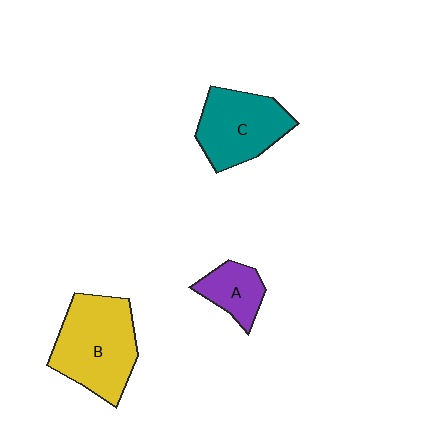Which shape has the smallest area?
Shape A (purple).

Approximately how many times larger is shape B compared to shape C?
Approximately 1.2 times.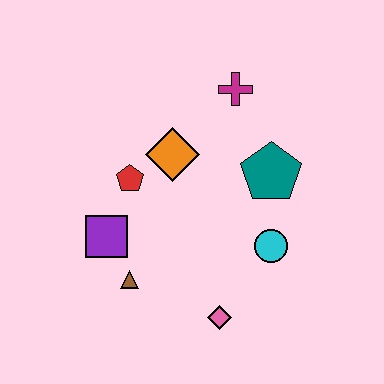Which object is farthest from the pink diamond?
The magenta cross is farthest from the pink diamond.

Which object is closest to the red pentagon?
The orange diamond is closest to the red pentagon.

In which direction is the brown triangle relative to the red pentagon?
The brown triangle is below the red pentagon.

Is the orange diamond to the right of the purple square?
Yes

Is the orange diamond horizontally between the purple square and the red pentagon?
No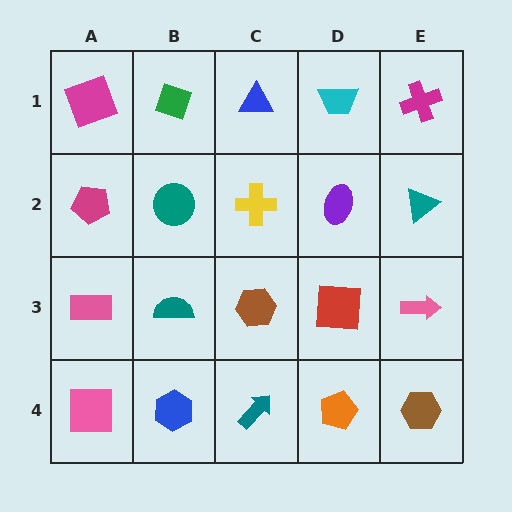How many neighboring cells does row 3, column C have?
4.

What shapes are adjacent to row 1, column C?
A yellow cross (row 2, column C), a green diamond (row 1, column B), a cyan trapezoid (row 1, column D).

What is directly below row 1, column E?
A teal triangle.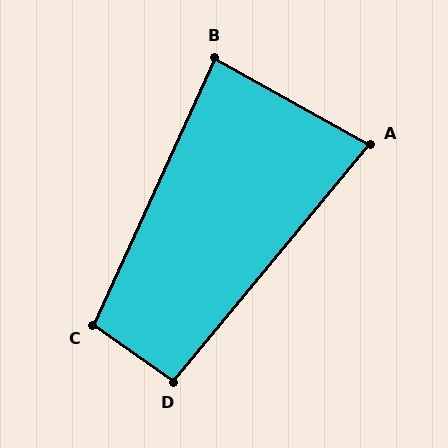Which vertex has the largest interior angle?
C, at approximately 100 degrees.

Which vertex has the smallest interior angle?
A, at approximately 80 degrees.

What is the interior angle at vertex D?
Approximately 95 degrees (approximately right).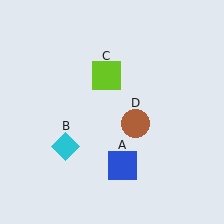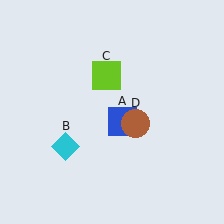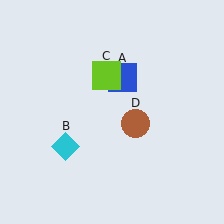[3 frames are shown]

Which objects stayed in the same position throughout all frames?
Cyan diamond (object B) and lime square (object C) and brown circle (object D) remained stationary.